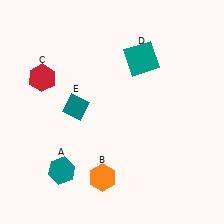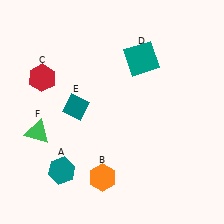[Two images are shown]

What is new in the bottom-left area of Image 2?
A green triangle (F) was added in the bottom-left area of Image 2.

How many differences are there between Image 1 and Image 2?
There is 1 difference between the two images.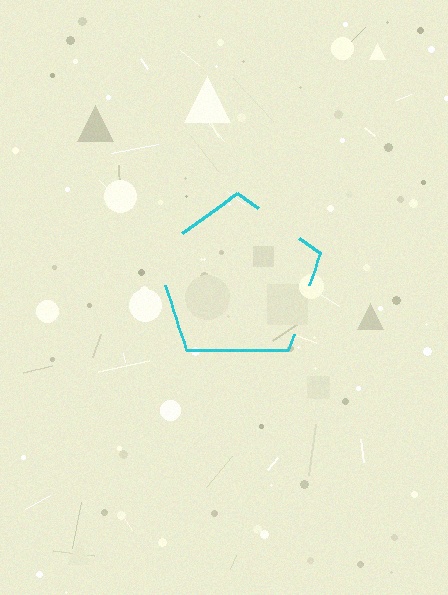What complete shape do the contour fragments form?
The contour fragments form a pentagon.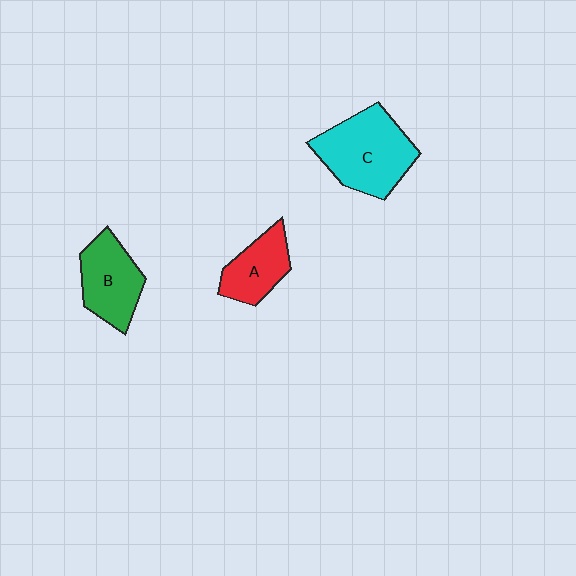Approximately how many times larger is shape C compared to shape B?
Approximately 1.4 times.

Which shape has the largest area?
Shape C (cyan).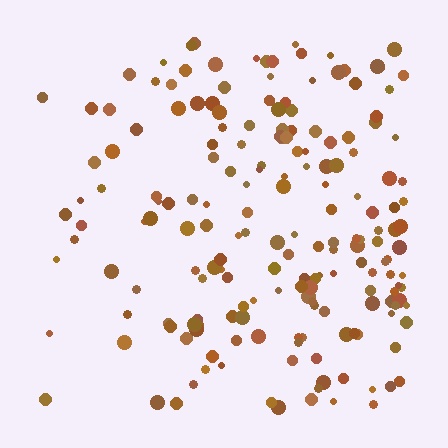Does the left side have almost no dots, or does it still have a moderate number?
Still a moderate number, just noticeably fewer than the right.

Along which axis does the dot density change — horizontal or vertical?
Horizontal.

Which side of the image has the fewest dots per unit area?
The left.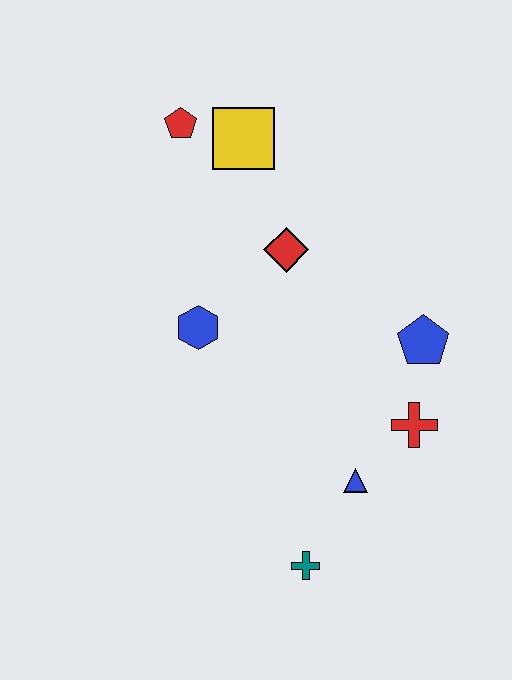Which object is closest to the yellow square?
The red pentagon is closest to the yellow square.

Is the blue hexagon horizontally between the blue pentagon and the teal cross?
No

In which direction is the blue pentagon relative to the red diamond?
The blue pentagon is to the right of the red diamond.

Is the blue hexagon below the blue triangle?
No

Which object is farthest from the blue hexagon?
The teal cross is farthest from the blue hexagon.